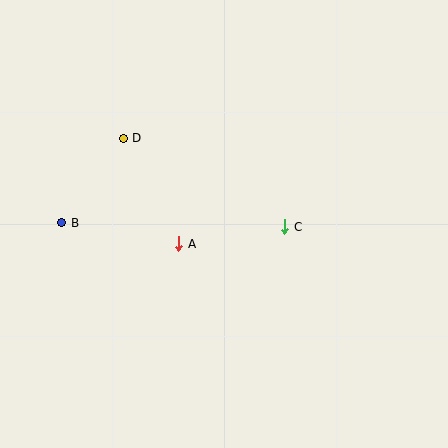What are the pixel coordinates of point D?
Point D is at (123, 138).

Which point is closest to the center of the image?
Point A at (179, 244) is closest to the center.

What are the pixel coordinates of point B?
Point B is at (62, 223).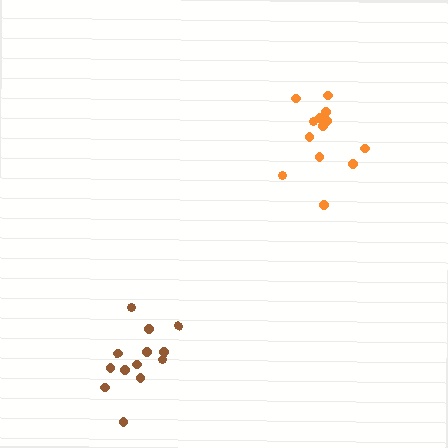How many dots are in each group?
Group 1: 13 dots, Group 2: 13 dots (26 total).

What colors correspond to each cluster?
The clusters are colored: orange, brown.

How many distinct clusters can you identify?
There are 2 distinct clusters.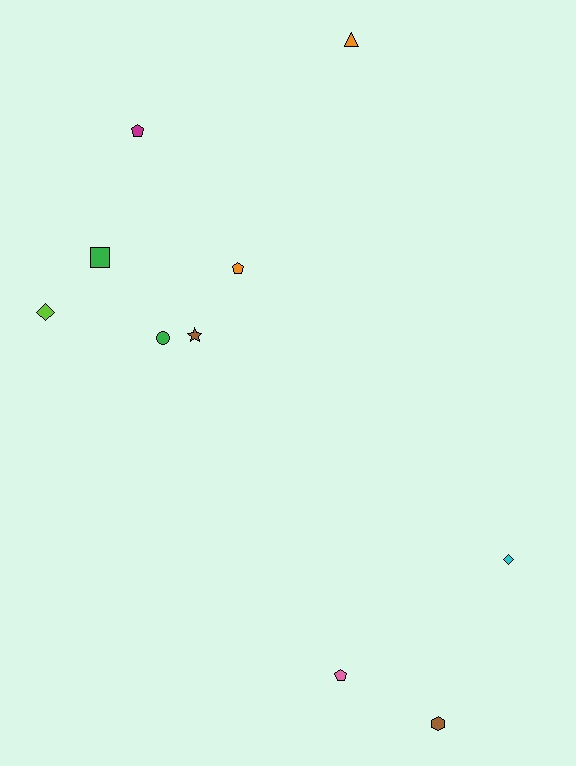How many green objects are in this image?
There are 2 green objects.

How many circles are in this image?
There is 1 circle.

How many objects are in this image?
There are 10 objects.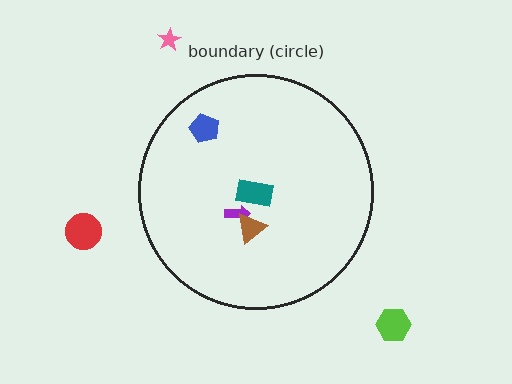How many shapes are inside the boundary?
4 inside, 3 outside.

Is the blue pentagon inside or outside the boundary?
Inside.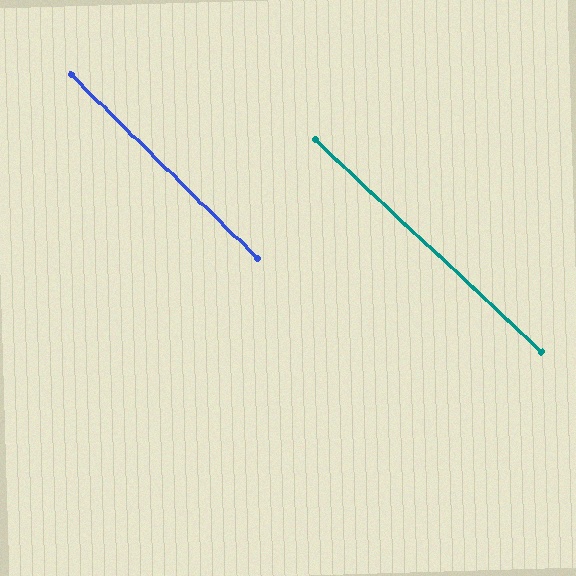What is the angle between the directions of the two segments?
Approximately 1 degree.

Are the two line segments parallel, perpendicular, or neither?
Parallel — their directions differ by only 1.3°.